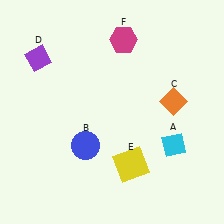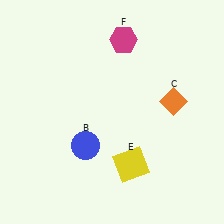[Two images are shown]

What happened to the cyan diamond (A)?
The cyan diamond (A) was removed in Image 2. It was in the bottom-right area of Image 1.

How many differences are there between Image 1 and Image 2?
There are 2 differences between the two images.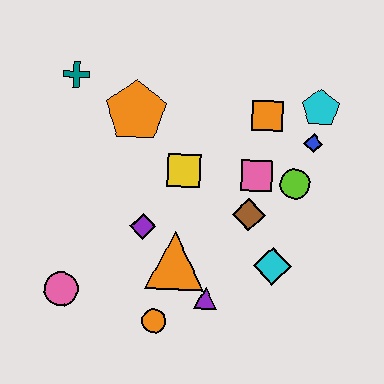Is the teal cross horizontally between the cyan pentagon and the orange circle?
No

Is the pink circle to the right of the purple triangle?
No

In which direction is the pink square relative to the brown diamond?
The pink square is above the brown diamond.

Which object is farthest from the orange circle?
The cyan pentagon is farthest from the orange circle.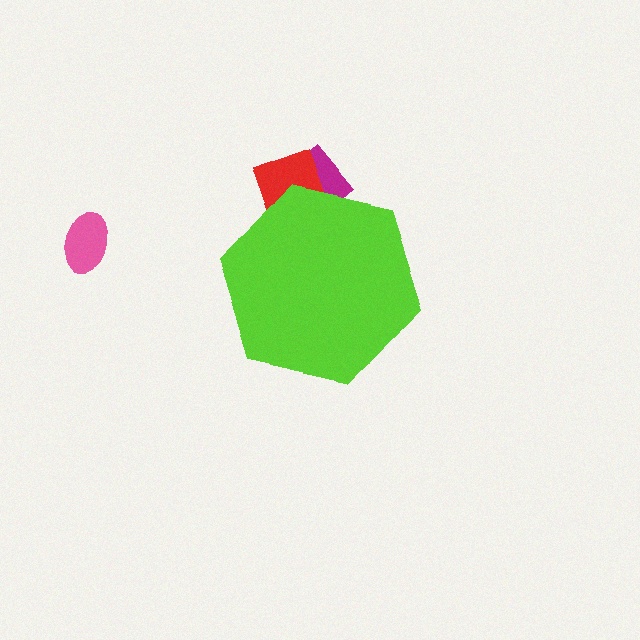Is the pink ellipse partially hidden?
No, the pink ellipse is fully visible.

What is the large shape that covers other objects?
A lime hexagon.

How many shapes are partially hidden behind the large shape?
2 shapes are partially hidden.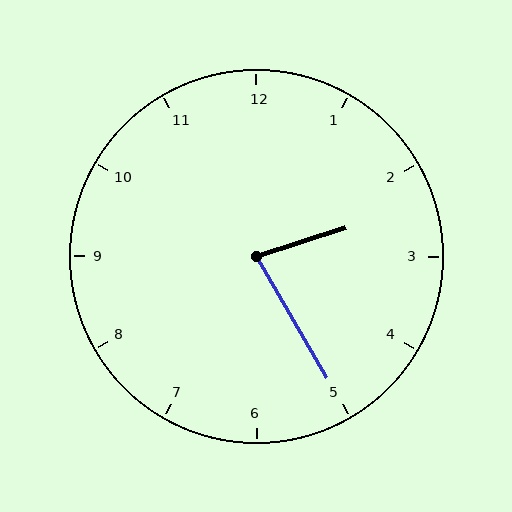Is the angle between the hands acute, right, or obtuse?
It is acute.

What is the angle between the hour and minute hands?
Approximately 78 degrees.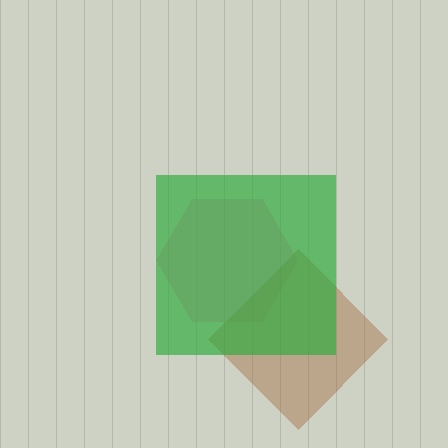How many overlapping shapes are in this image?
There are 3 overlapping shapes in the image.